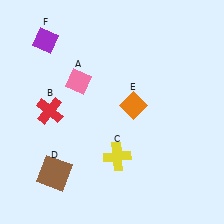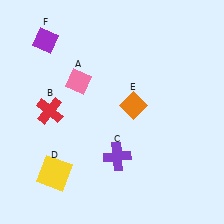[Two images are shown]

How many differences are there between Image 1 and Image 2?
There are 2 differences between the two images.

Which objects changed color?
C changed from yellow to purple. D changed from brown to yellow.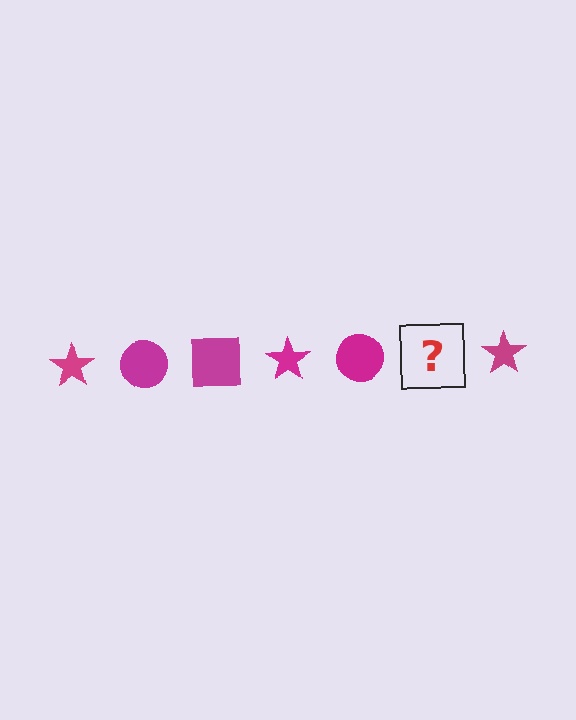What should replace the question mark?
The question mark should be replaced with a magenta square.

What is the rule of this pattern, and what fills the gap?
The rule is that the pattern cycles through star, circle, square shapes in magenta. The gap should be filled with a magenta square.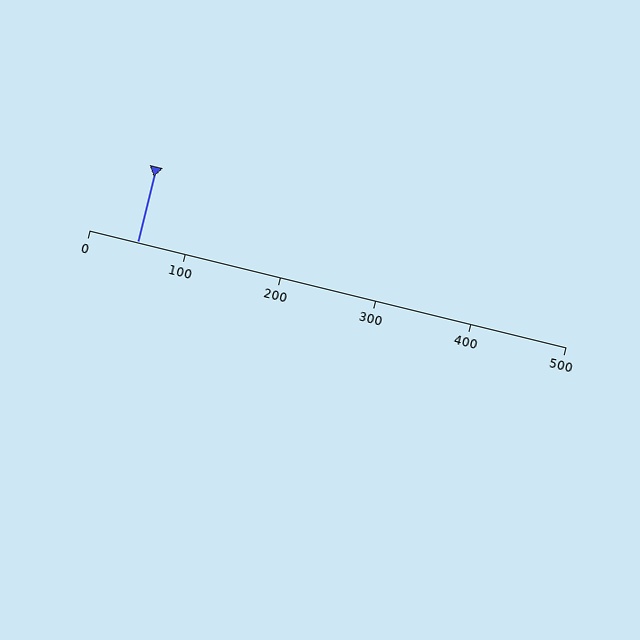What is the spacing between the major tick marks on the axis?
The major ticks are spaced 100 apart.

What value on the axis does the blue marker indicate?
The marker indicates approximately 50.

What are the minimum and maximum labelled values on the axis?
The axis runs from 0 to 500.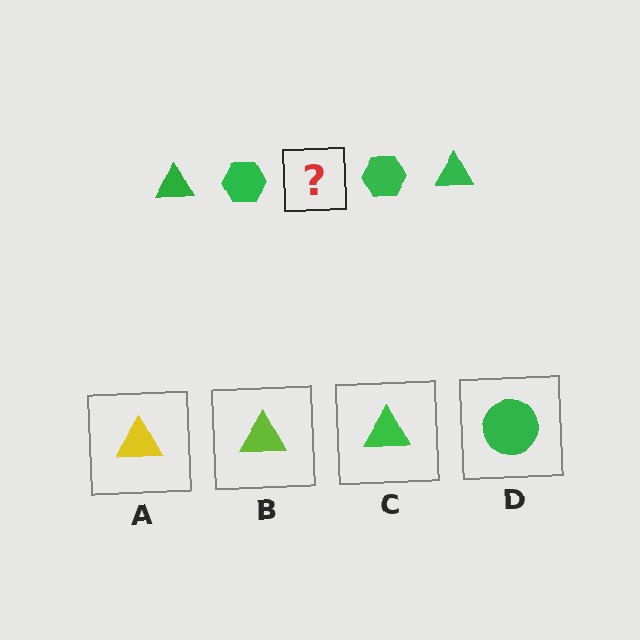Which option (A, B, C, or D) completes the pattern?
C.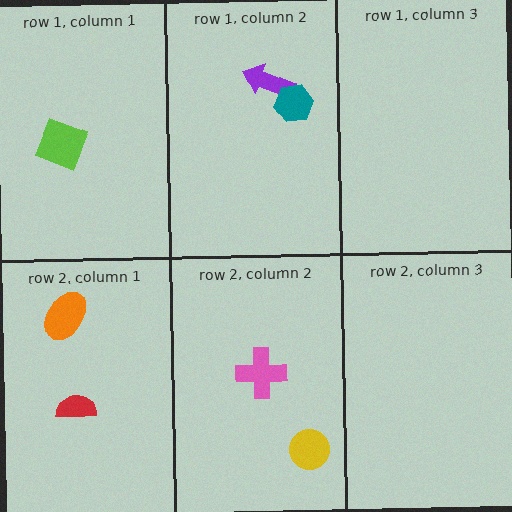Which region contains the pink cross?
The row 2, column 2 region.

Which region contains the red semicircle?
The row 2, column 1 region.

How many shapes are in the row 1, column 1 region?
1.